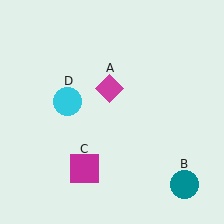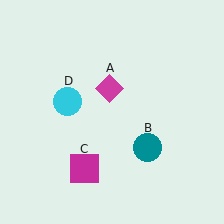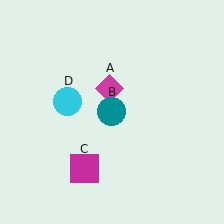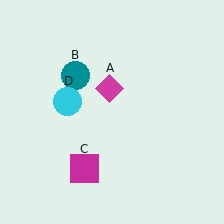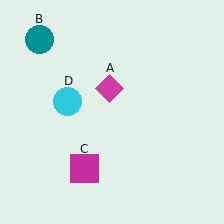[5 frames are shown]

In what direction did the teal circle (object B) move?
The teal circle (object B) moved up and to the left.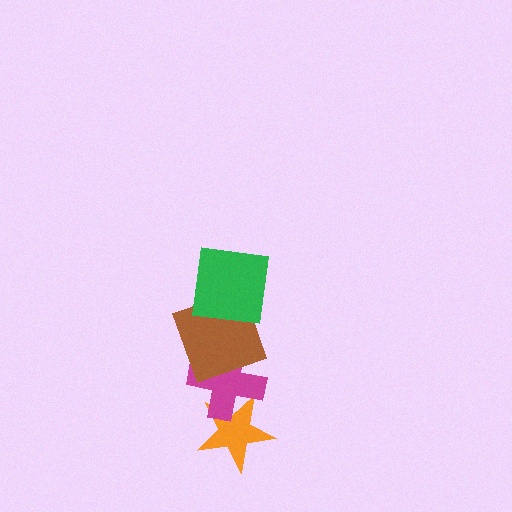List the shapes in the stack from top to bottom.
From top to bottom: the green square, the brown square, the magenta cross, the orange star.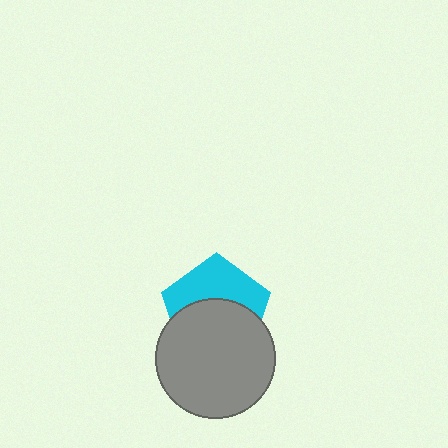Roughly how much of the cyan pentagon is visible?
About half of it is visible (roughly 45%).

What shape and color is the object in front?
The object in front is a gray circle.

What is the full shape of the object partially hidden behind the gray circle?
The partially hidden object is a cyan pentagon.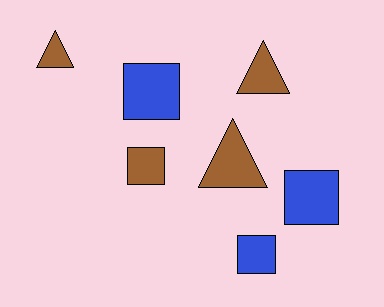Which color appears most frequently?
Brown, with 4 objects.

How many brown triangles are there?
There are 3 brown triangles.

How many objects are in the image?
There are 7 objects.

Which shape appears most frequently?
Square, with 4 objects.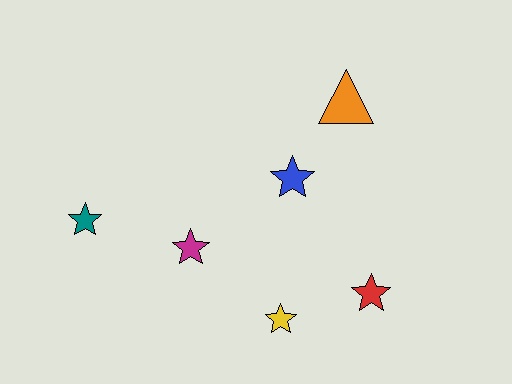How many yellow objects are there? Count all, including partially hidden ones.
There is 1 yellow object.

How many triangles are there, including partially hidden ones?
There is 1 triangle.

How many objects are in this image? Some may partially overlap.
There are 6 objects.